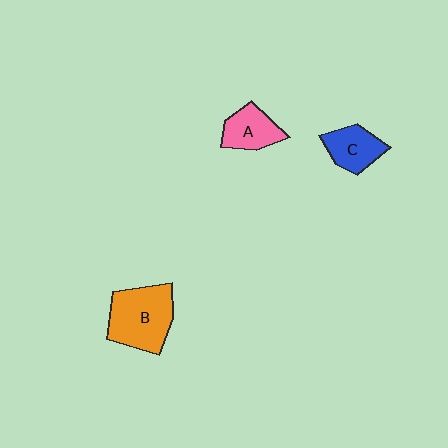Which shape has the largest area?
Shape B (orange).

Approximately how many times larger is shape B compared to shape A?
Approximately 1.8 times.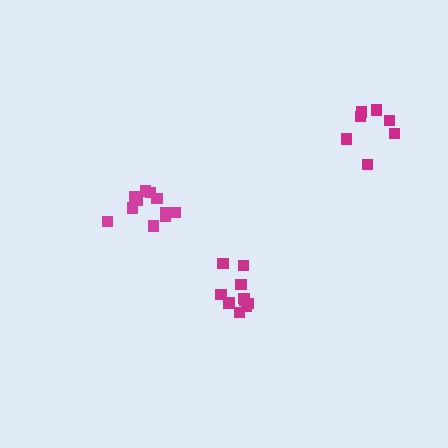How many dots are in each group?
Group 1: 7 dots, Group 2: 11 dots, Group 3: 10 dots (28 total).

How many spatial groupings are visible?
There are 3 spatial groupings.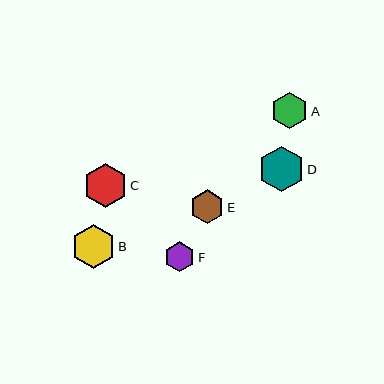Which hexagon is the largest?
Hexagon D is the largest with a size of approximately 46 pixels.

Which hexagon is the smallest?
Hexagon F is the smallest with a size of approximately 30 pixels.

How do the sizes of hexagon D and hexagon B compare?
Hexagon D and hexagon B are approximately the same size.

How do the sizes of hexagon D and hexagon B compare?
Hexagon D and hexagon B are approximately the same size.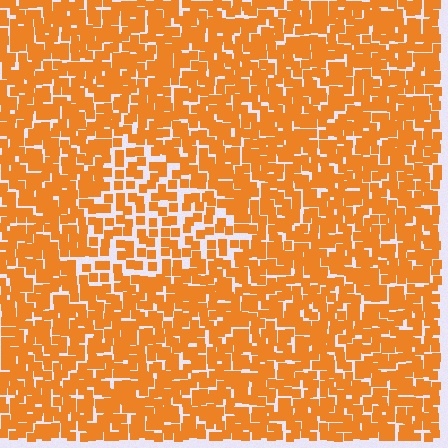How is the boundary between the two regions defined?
The boundary is defined by a change in element density (approximately 1.7x ratio). All elements are the same color, size, and shape.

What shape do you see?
I see a triangle.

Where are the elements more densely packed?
The elements are more densely packed outside the triangle boundary.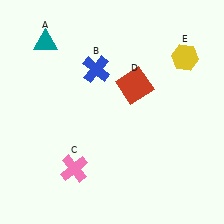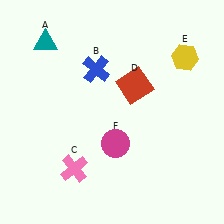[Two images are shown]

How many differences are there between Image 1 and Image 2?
There is 1 difference between the two images.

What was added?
A magenta circle (F) was added in Image 2.